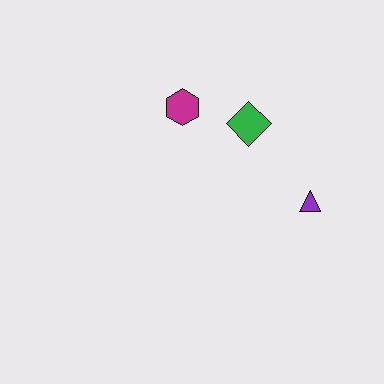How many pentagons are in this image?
There are no pentagons.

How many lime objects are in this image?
There are no lime objects.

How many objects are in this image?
There are 3 objects.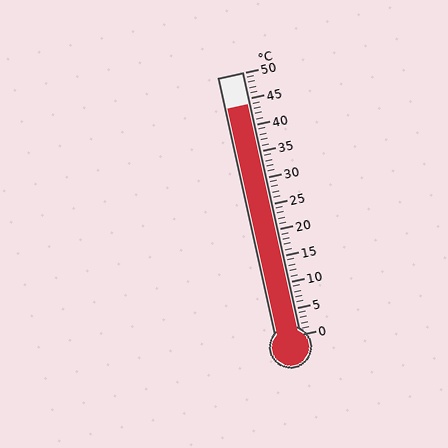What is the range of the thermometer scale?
The thermometer scale ranges from 0°C to 50°C.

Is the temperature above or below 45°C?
The temperature is below 45°C.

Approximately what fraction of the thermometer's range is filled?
The thermometer is filled to approximately 90% of its range.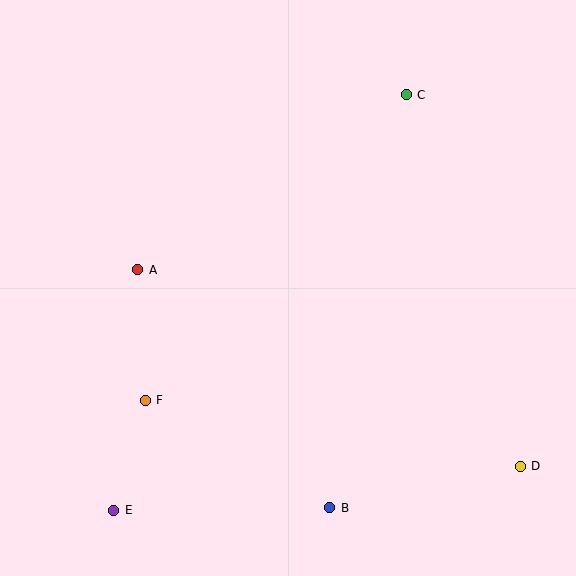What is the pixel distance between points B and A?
The distance between B and A is 306 pixels.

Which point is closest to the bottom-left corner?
Point E is closest to the bottom-left corner.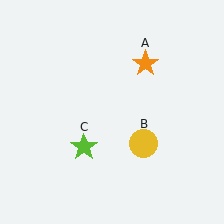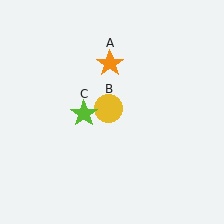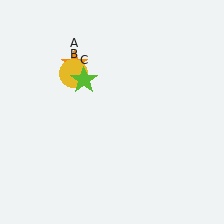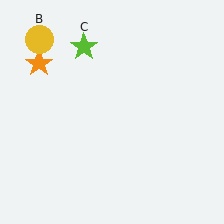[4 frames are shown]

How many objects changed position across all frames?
3 objects changed position: orange star (object A), yellow circle (object B), lime star (object C).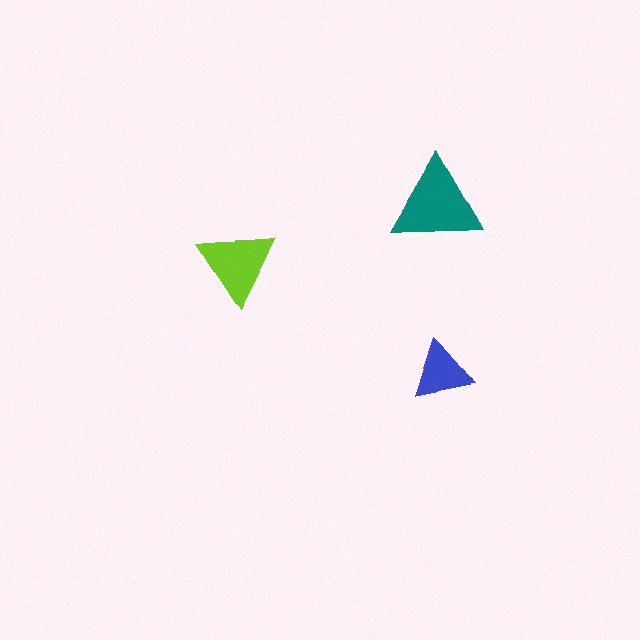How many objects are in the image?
There are 3 objects in the image.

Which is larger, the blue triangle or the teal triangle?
The teal one.